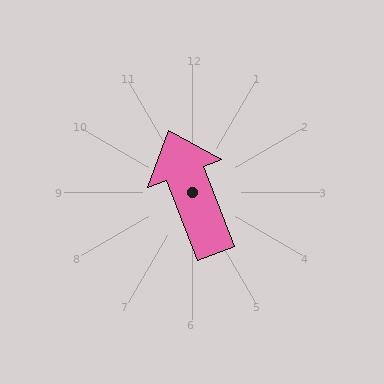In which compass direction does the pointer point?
North.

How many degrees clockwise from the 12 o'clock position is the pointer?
Approximately 339 degrees.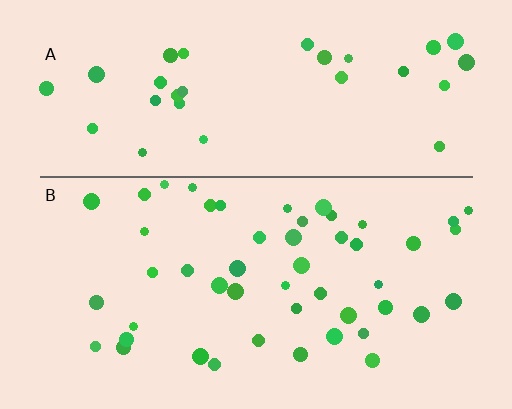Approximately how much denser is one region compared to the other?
Approximately 1.5× — region B over region A.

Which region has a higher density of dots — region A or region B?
B (the bottom).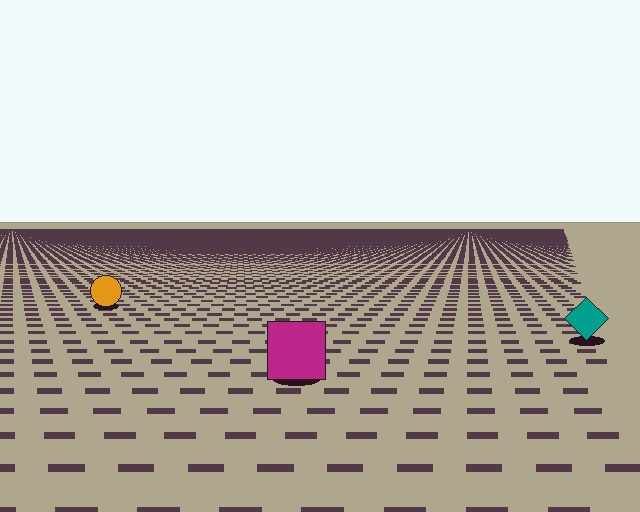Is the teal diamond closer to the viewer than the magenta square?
No. The magenta square is closer — you can tell from the texture gradient: the ground texture is coarser near it.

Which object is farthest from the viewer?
The orange circle is farthest from the viewer. It appears smaller and the ground texture around it is denser.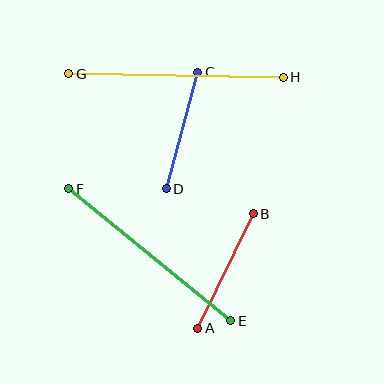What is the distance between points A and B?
The distance is approximately 127 pixels.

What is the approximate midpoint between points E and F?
The midpoint is at approximately (150, 255) pixels.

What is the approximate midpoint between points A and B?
The midpoint is at approximately (225, 271) pixels.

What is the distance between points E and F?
The distance is approximately 209 pixels.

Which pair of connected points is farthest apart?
Points G and H are farthest apart.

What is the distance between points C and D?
The distance is approximately 120 pixels.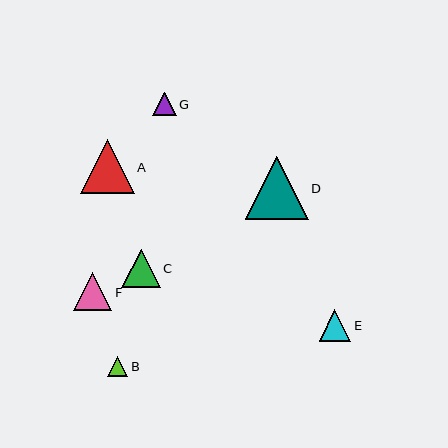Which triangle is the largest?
Triangle D is the largest with a size of approximately 63 pixels.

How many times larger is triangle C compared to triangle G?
Triangle C is approximately 1.7 times the size of triangle G.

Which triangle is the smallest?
Triangle B is the smallest with a size of approximately 20 pixels.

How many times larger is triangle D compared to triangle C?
Triangle D is approximately 1.6 times the size of triangle C.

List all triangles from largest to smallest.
From largest to smallest: D, A, C, F, E, G, B.